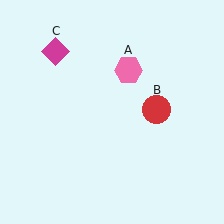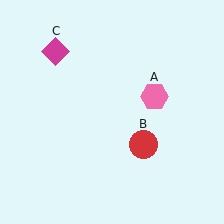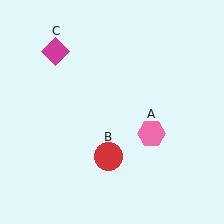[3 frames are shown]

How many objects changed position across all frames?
2 objects changed position: pink hexagon (object A), red circle (object B).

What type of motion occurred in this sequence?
The pink hexagon (object A), red circle (object B) rotated clockwise around the center of the scene.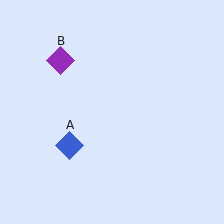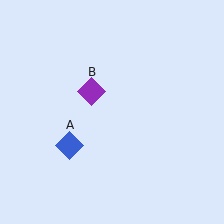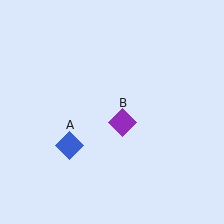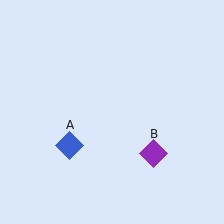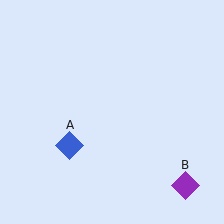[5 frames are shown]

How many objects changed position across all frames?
1 object changed position: purple diamond (object B).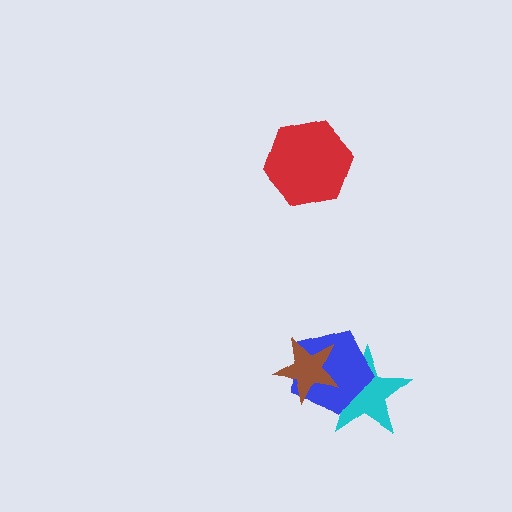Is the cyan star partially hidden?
Yes, it is partially covered by another shape.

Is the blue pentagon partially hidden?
Yes, it is partially covered by another shape.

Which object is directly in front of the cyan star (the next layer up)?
The blue pentagon is directly in front of the cyan star.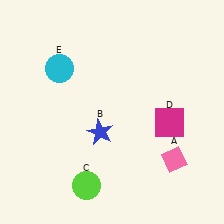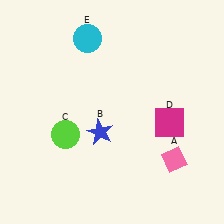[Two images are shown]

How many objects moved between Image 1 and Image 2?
2 objects moved between the two images.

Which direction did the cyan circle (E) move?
The cyan circle (E) moved up.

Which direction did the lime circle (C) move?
The lime circle (C) moved up.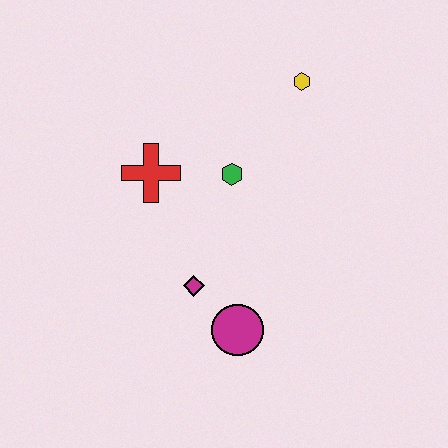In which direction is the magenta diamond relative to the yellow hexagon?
The magenta diamond is below the yellow hexagon.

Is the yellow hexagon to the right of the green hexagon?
Yes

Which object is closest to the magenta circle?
The magenta diamond is closest to the magenta circle.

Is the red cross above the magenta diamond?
Yes